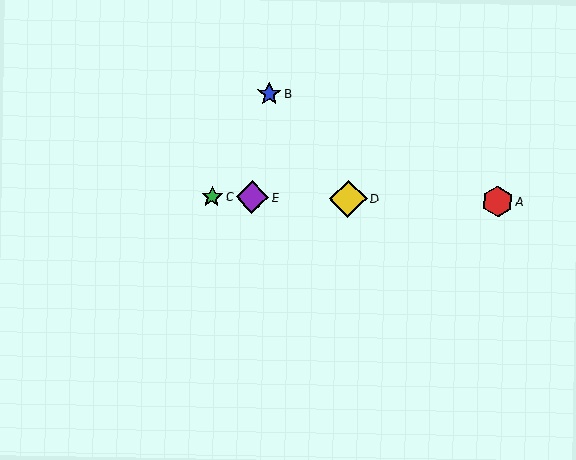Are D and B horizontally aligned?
No, D is at y≈199 and B is at y≈94.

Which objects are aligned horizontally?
Objects A, C, D, E are aligned horizontally.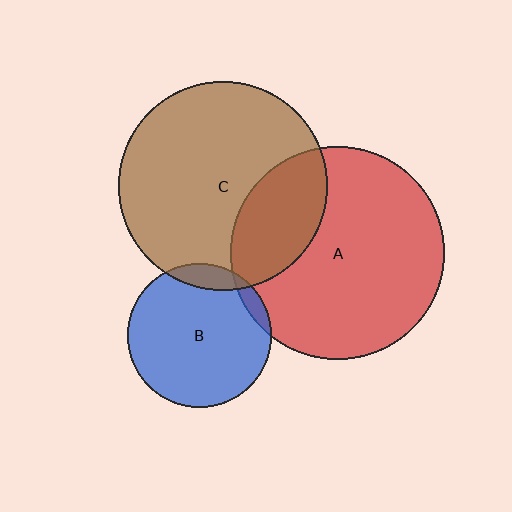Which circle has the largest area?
Circle A (red).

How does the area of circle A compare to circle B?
Approximately 2.2 times.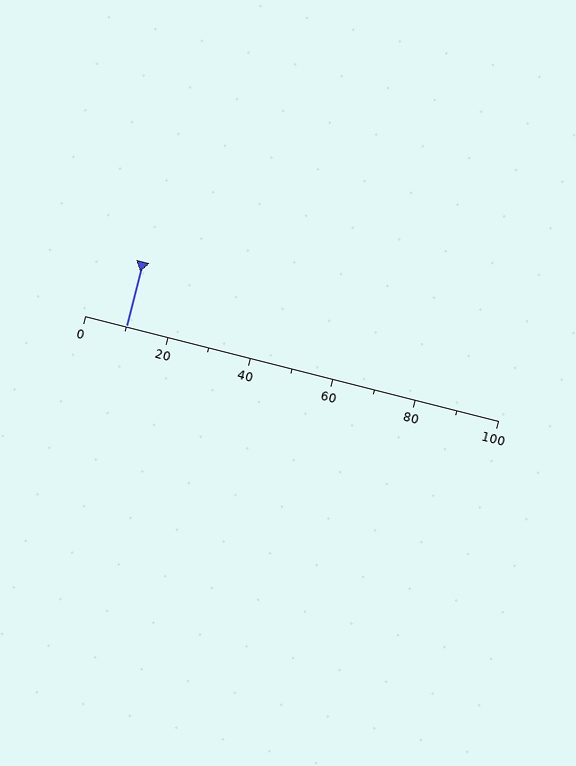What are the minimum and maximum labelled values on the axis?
The axis runs from 0 to 100.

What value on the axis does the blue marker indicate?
The marker indicates approximately 10.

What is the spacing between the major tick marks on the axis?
The major ticks are spaced 20 apart.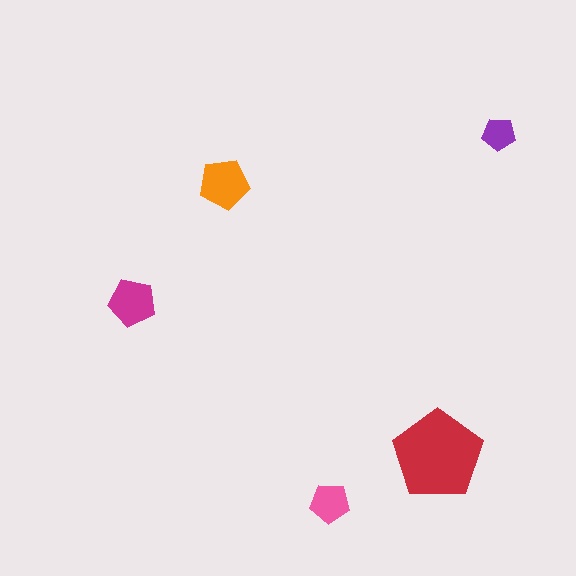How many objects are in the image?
There are 5 objects in the image.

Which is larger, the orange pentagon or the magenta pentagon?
The orange one.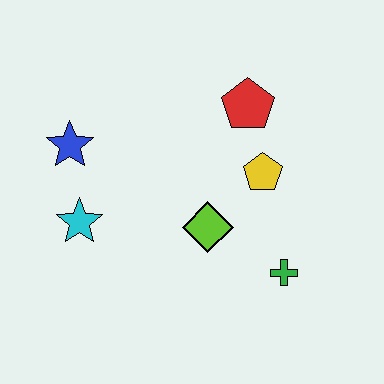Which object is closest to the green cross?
The lime diamond is closest to the green cross.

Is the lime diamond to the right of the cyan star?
Yes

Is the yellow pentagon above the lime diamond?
Yes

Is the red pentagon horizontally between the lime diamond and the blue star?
No